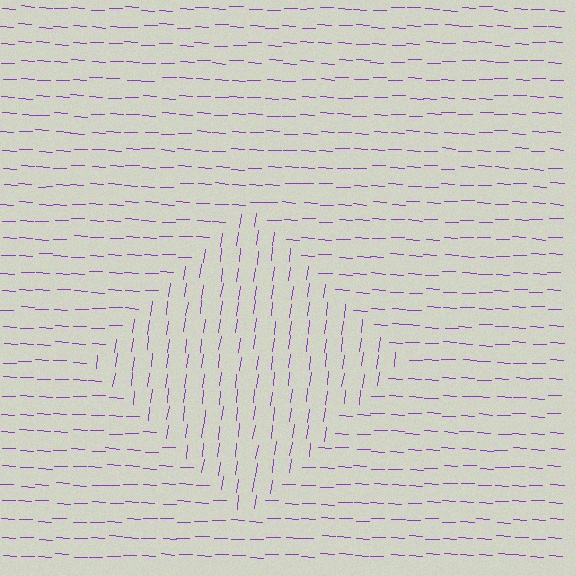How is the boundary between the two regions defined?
The boundary is defined purely by a change in line orientation (approximately 85 degrees difference). All lines are the same color and thickness.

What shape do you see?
I see a diamond.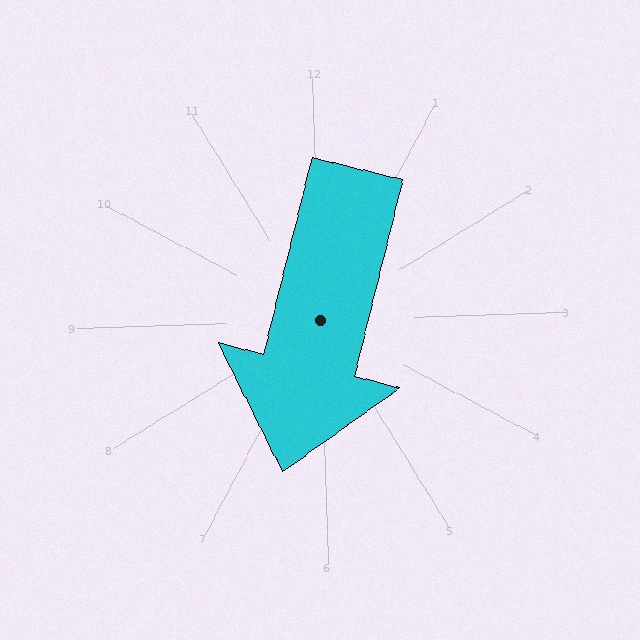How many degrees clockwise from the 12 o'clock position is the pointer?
Approximately 196 degrees.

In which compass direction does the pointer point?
South.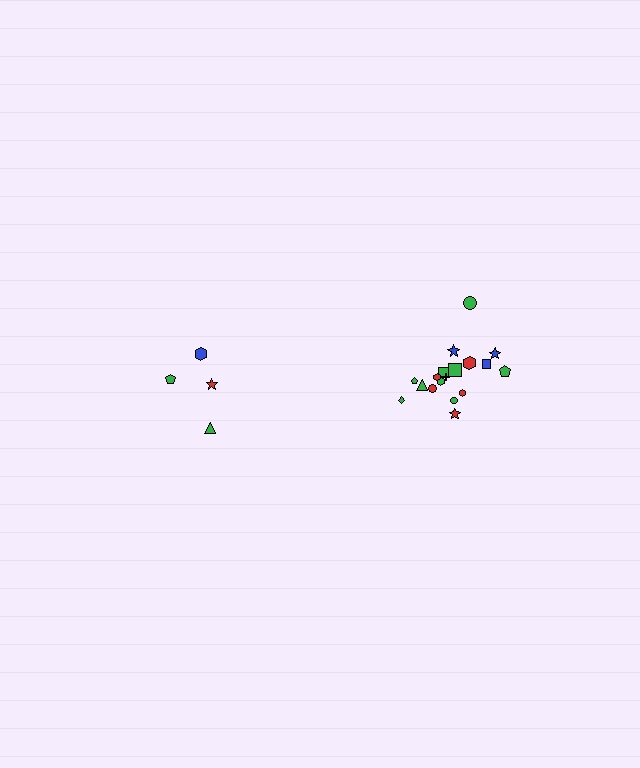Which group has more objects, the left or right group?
The right group.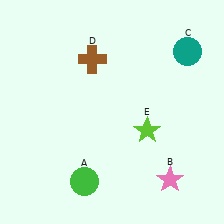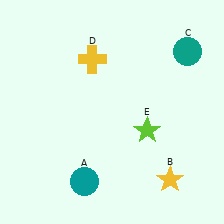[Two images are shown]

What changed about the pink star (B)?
In Image 1, B is pink. In Image 2, it changed to yellow.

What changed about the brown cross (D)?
In Image 1, D is brown. In Image 2, it changed to yellow.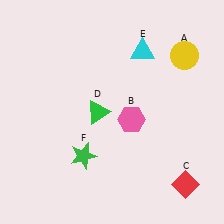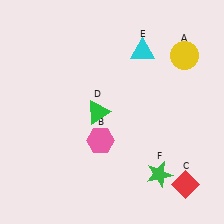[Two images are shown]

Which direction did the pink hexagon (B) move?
The pink hexagon (B) moved left.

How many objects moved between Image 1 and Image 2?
2 objects moved between the two images.